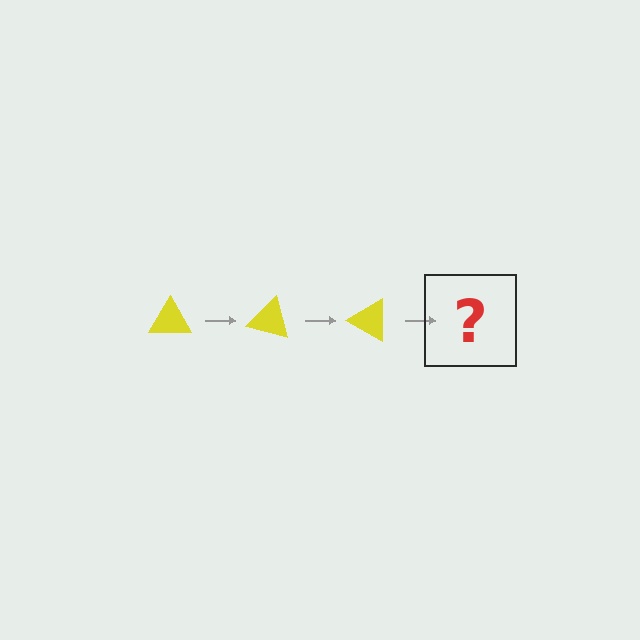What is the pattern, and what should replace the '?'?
The pattern is that the triangle rotates 15 degrees each step. The '?' should be a yellow triangle rotated 45 degrees.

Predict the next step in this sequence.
The next step is a yellow triangle rotated 45 degrees.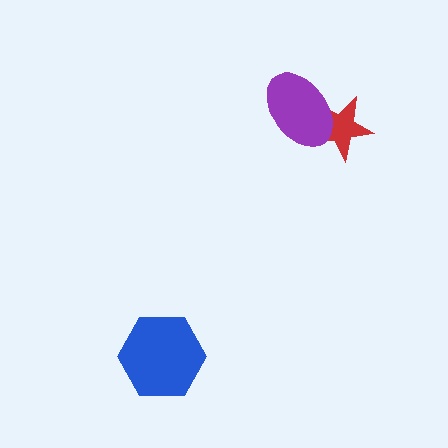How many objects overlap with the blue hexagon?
0 objects overlap with the blue hexagon.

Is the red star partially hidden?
Yes, it is partially covered by another shape.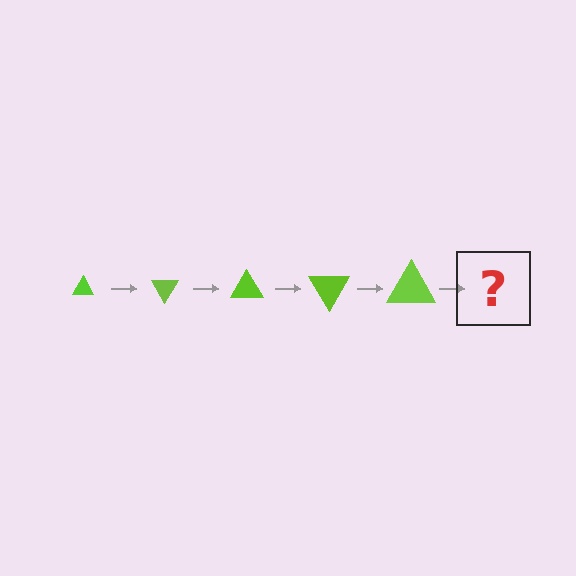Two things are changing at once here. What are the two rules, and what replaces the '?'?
The two rules are that the triangle grows larger each step and it rotates 60 degrees each step. The '?' should be a triangle, larger than the previous one and rotated 300 degrees from the start.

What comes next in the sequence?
The next element should be a triangle, larger than the previous one and rotated 300 degrees from the start.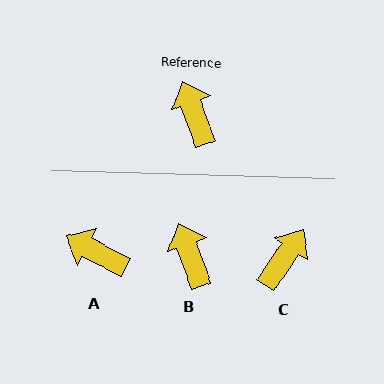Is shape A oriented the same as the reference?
No, it is off by about 42 degrees.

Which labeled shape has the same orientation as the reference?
B.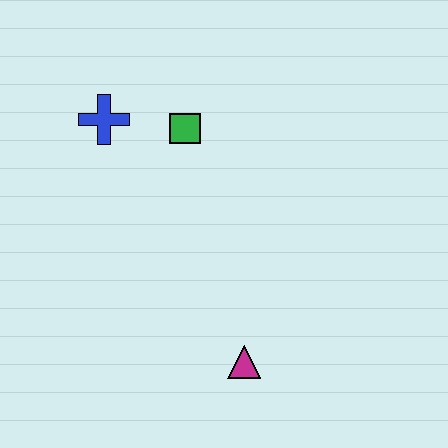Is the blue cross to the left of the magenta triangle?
Yes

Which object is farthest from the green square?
The magenta triangle is farthest from the green square.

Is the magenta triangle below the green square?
Yes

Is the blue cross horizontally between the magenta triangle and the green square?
No